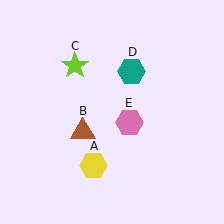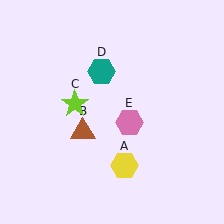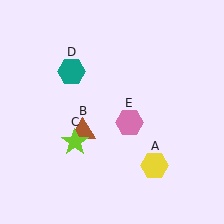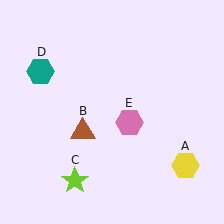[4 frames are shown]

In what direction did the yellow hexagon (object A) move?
The yellow hexagon (object A) moved right.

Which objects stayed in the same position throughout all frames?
Brown triangle (object B) and pink hexagon (object E) remained stationary.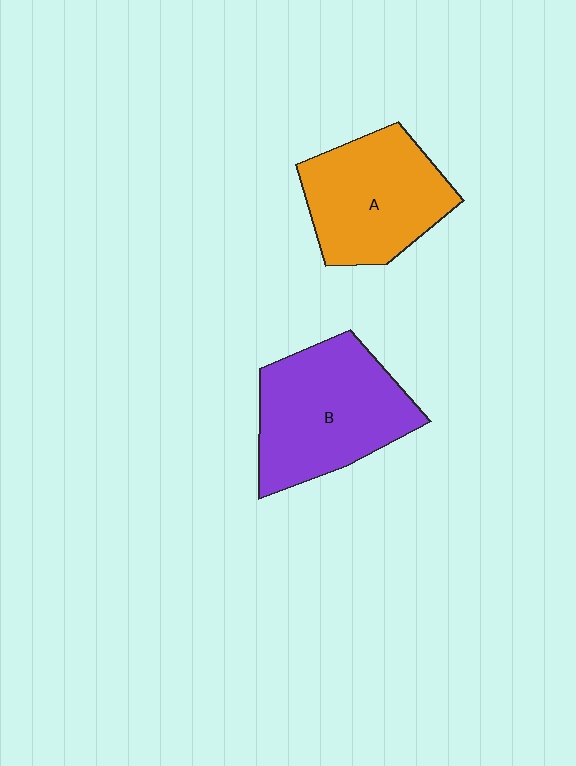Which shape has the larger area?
Shape B (purple).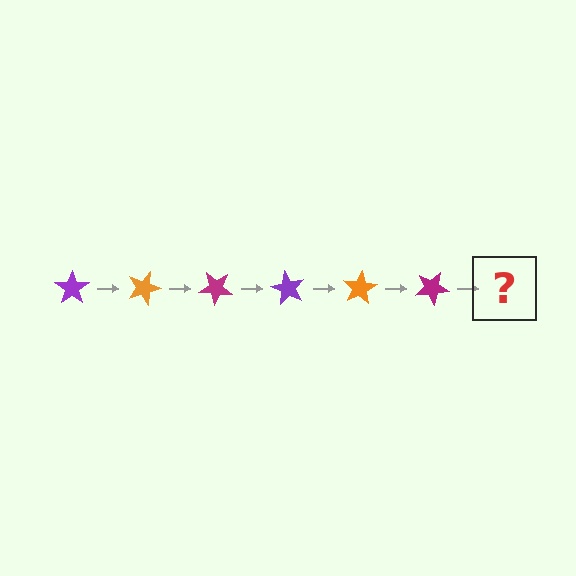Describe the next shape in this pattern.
It should be a purple star, rotated 120 degrees from the start.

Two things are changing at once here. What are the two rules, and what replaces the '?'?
The two rules are that it rotates 20 degrees each step and the color cycles through purple, orange, and magenta. The '?' should be a purple star, rotated 120 degrees from the start.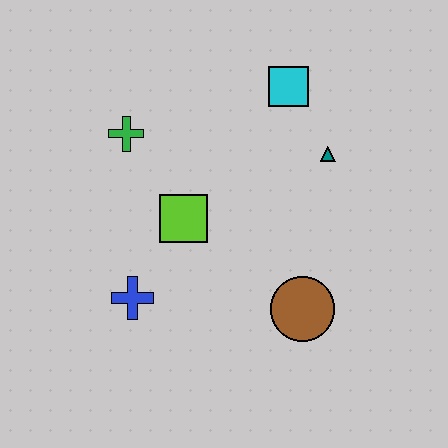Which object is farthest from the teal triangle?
The blue cross is farthest from the teal triangle.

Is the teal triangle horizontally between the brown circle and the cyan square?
No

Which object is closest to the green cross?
The lime square is closest to the green cross.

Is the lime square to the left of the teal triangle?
Yes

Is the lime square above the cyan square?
No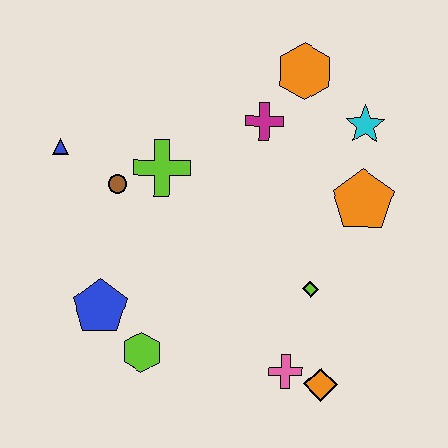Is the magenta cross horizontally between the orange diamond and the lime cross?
Yes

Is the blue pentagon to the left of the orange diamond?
Yes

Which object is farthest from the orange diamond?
The blue triangle is farthest from the orange diamond.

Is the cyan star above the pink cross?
Yes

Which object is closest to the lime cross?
The brown circle is closest to the lime cross.